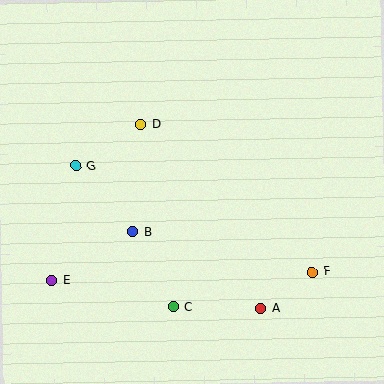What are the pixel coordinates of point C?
Point C is at (174, 307).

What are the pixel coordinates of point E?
Point E is at (51, 280).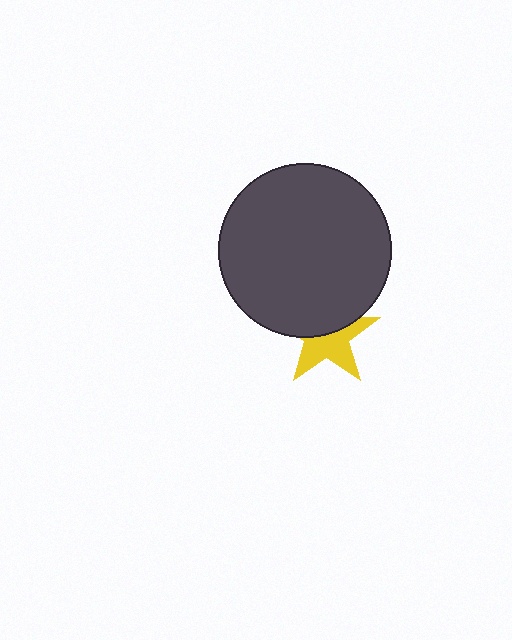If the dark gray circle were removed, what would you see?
You would see the complete yellow star.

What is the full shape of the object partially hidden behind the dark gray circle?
The partially hidden object is a yellow star.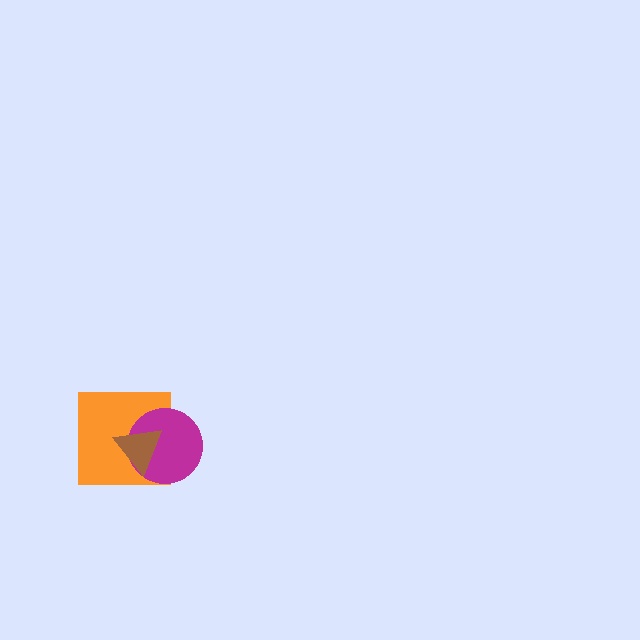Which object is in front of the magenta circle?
The brown triangle is in front of the magenta circle.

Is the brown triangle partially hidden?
No, no other shape covers it.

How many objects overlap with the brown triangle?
2 objects overlap with the brown triangle.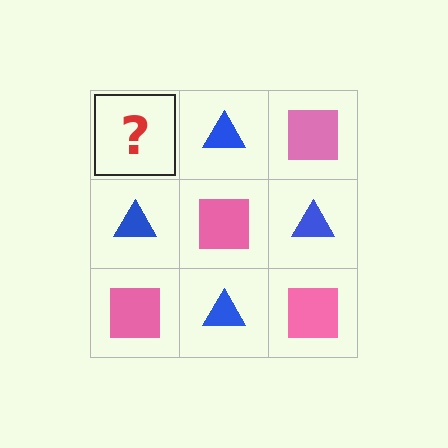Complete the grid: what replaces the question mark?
The question mark should be replaced with a pink square.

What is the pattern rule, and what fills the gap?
The rule is that it alternates pink square and blue triangle in a checkerboard pattern. The gap should be filled with a pink square.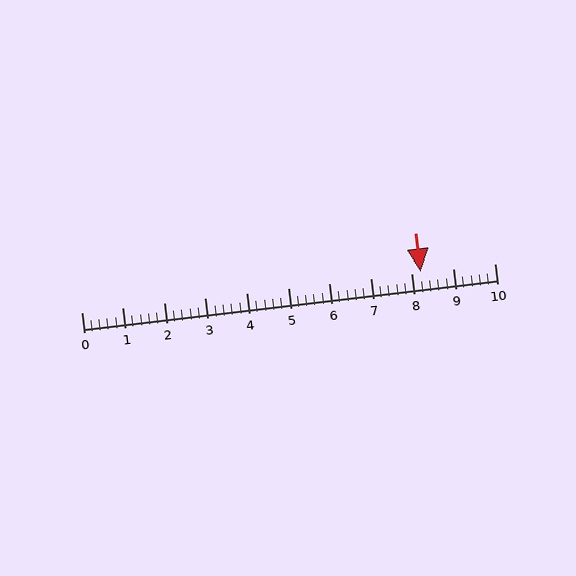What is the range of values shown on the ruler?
The ruler shows values from 0 to 10.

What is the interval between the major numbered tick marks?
The major tick marks are spaced 1 units apart.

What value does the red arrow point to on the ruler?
The red arrow points to approximately 8.2.